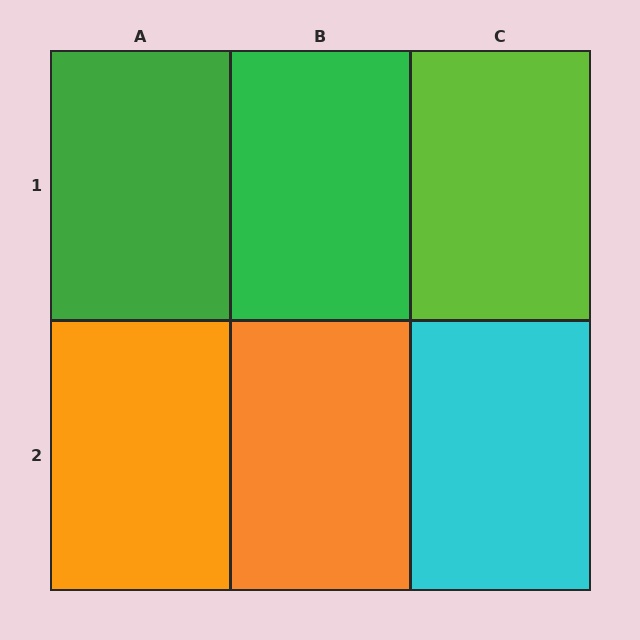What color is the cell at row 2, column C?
Cyan.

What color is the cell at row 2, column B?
Orange.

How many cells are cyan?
1 cell is cyan.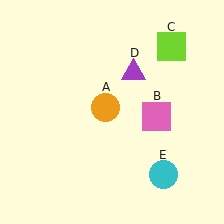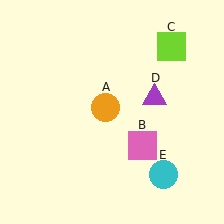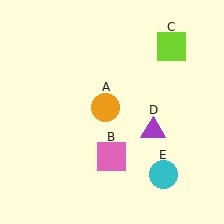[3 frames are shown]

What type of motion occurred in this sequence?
The pink square (object B), purple triangle (object D) rotated clockwise around the center of the scene.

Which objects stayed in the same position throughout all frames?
Orange circle (object A) and lime square (object C) and cyan circle (object E) remained stationary.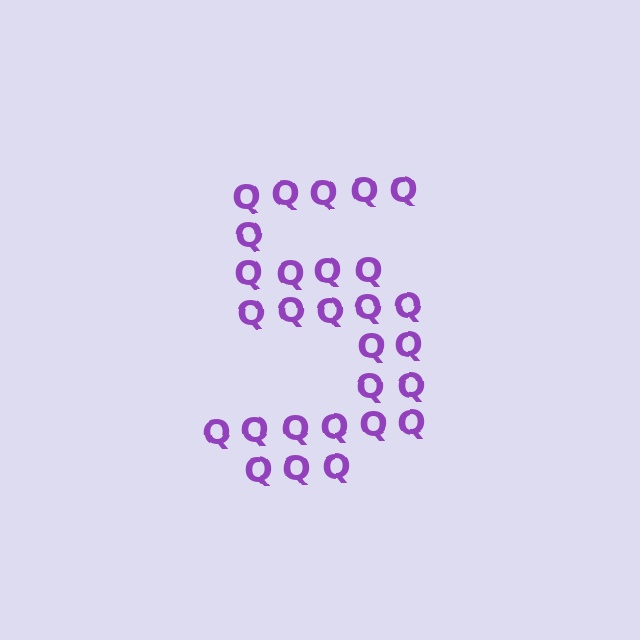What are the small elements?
The small elements are letter Q's.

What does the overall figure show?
The overall figure shows the digit 5.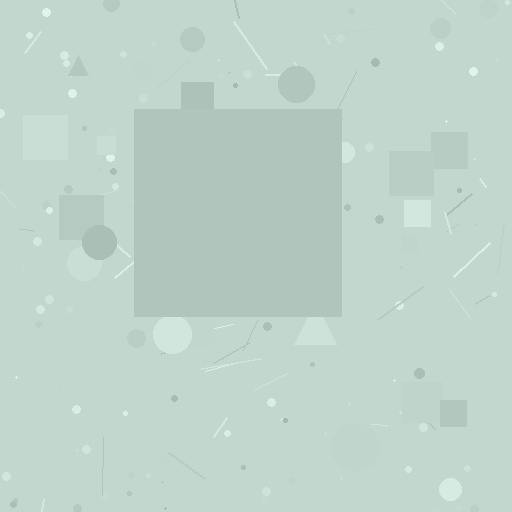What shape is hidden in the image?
A square is hidden in the image.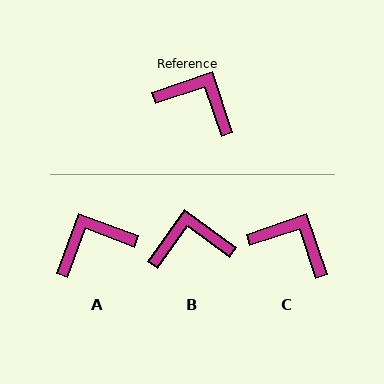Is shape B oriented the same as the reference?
No, it is off by about 35 degrees.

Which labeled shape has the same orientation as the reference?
C.